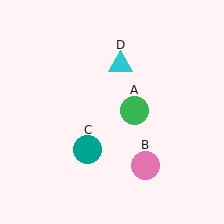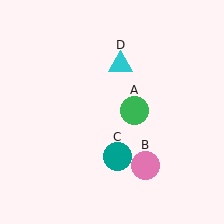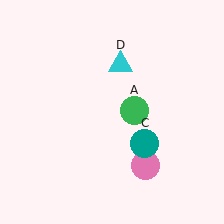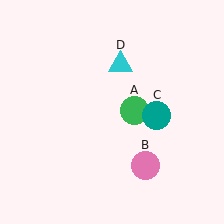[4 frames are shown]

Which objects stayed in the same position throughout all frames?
Green circle (object A) and pink circle (object B) and cyan triangle (object D) remained stationary.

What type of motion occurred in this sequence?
The teal circle (object C) rotated counterclockwise around the center of the scene.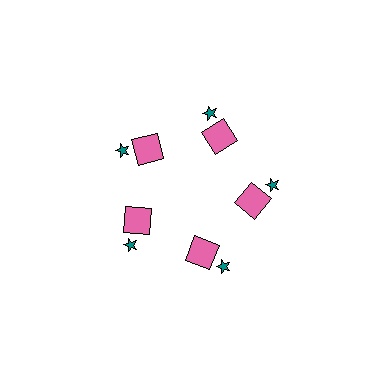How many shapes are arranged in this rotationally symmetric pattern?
There are 10 shapes, arranged in 5 groups of 2.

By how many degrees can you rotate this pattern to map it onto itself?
The pattern maps onto itself every 72 degrees of rotation.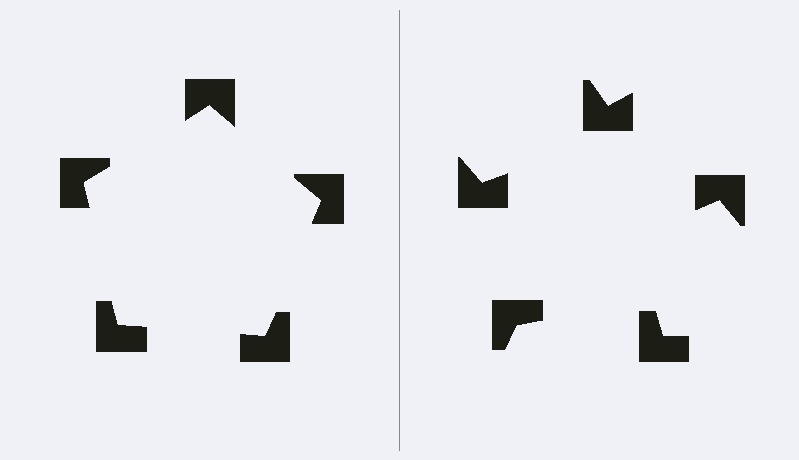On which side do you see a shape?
An illusory pentagon appears on the left side. On the right side the wedge cuts are rotated, so no coherent shape forms.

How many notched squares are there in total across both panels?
10 — 5 on each side.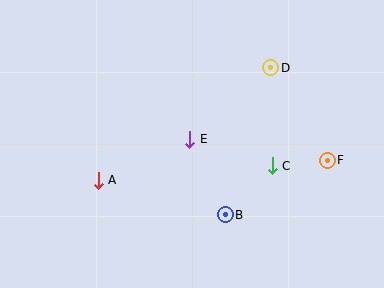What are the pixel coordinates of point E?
Point E is at (190, 139).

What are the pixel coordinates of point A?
Point A is at (98, 180).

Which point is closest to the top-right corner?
Point D is closest to the top-right corner.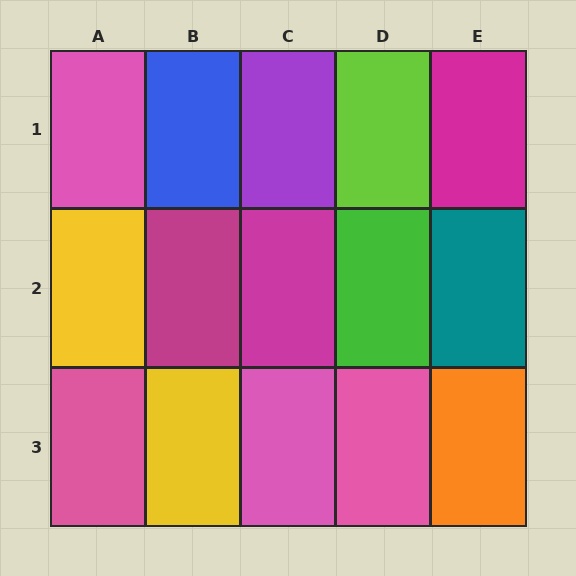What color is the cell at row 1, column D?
Lime.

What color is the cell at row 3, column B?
Yellow.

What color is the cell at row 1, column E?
Magenta.